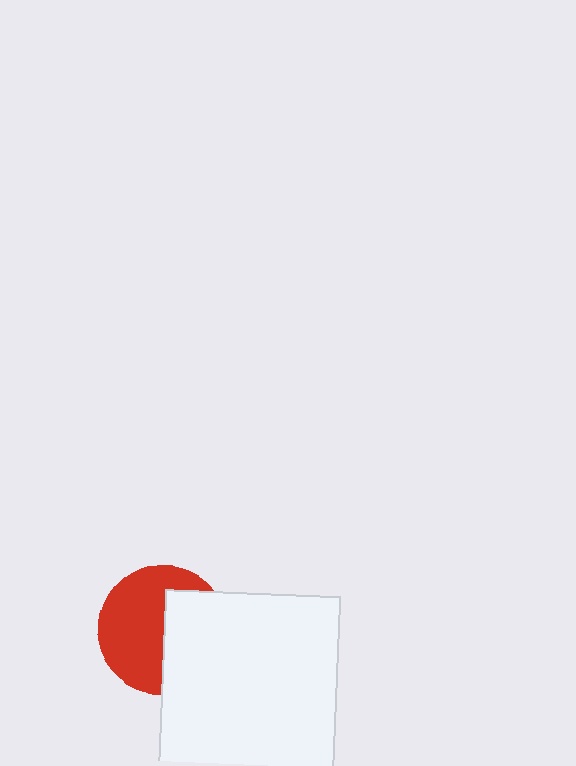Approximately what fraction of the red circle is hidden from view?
Roughly 43% of the red circle is hidden behind the white square.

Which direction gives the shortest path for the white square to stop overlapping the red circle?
Moving right gives the shortest separation.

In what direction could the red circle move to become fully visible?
The red circle could move left. That would shift it out from behind the white square entirely.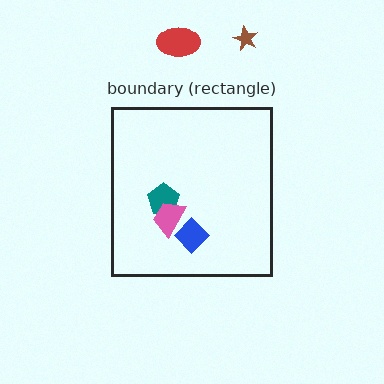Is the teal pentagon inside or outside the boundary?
Inside.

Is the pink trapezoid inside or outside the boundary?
Inside.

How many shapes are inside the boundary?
3 inside, 2 outside.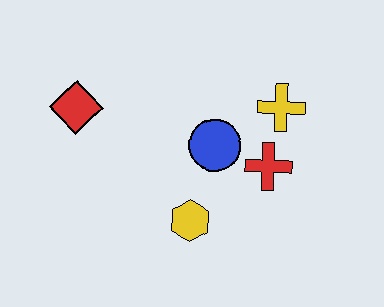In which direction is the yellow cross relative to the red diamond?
The yellow cross is to the right of the red diamond.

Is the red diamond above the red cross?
Yes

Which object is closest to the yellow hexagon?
The blue circle is closest to the yellow hexagon.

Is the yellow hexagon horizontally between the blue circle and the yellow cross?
No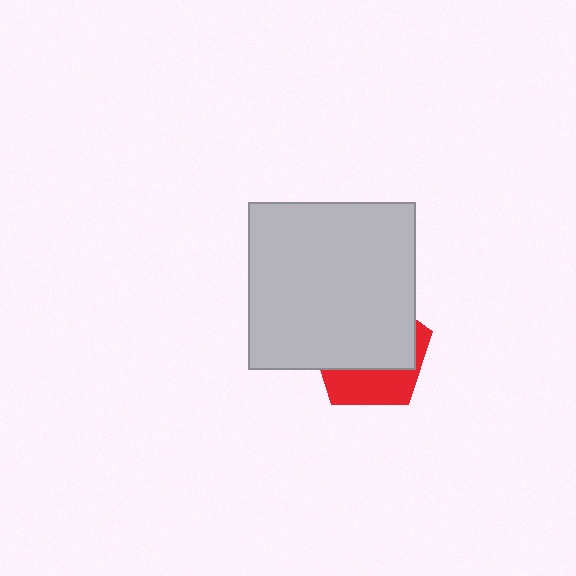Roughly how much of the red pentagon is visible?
A small part of it is visible (roughly 36%).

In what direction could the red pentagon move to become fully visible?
The red pentagon could move down. That would shift it out from behind the light gray square entirely.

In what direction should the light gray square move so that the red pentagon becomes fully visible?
The light gray square should move up. That is the shortest direction to clear the overlap and leave the red pentagon fully visible.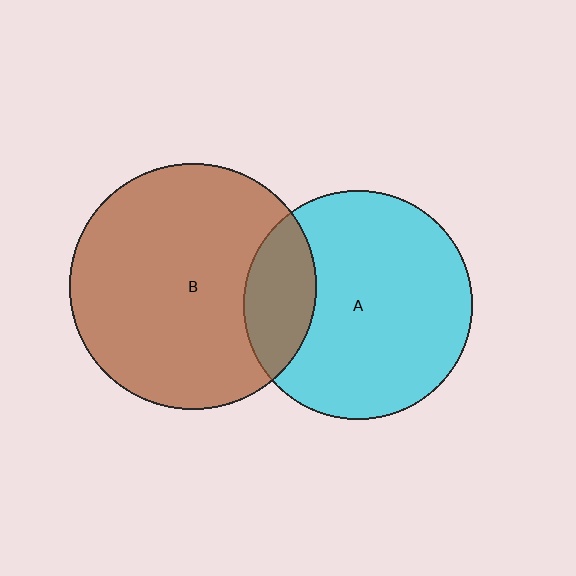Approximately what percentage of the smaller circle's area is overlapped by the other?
Approximately 20%.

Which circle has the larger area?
Circle B (brown).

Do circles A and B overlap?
Yes.